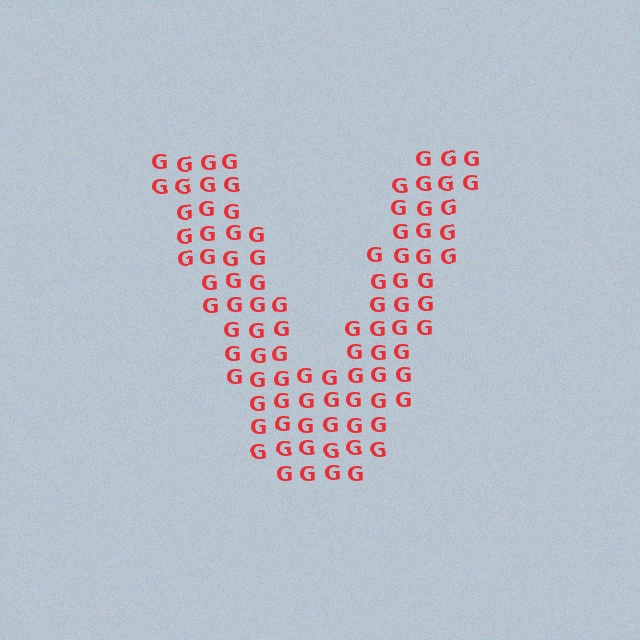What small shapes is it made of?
It is made of small letter G's.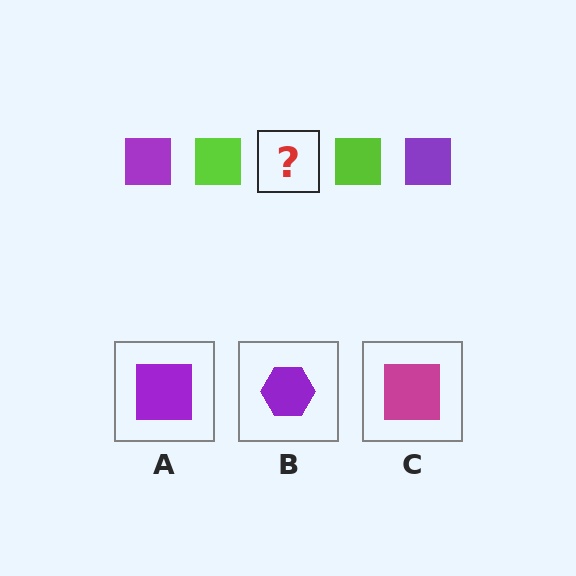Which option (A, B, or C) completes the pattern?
A.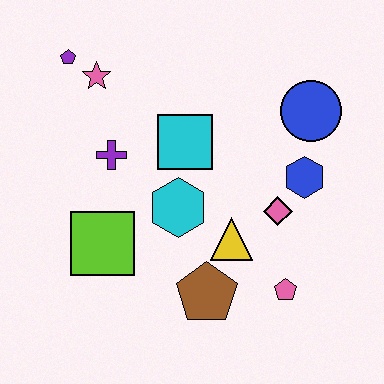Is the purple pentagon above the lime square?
Yes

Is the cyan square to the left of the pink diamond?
Yes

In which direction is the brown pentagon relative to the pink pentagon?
The brown pentagon is to the left of the pink pentagon.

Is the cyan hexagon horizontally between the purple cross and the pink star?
No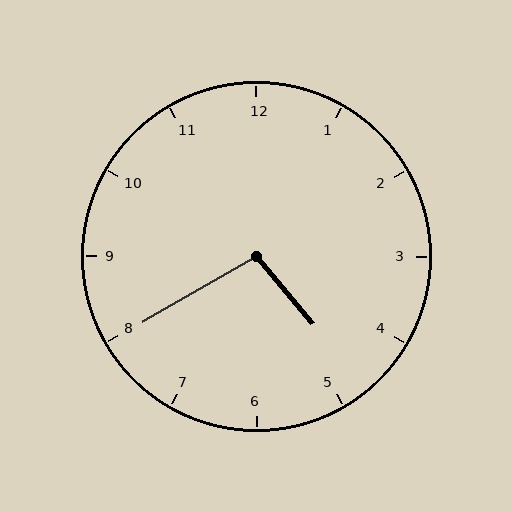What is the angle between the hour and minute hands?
Approximately 100 degrees.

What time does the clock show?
4:40.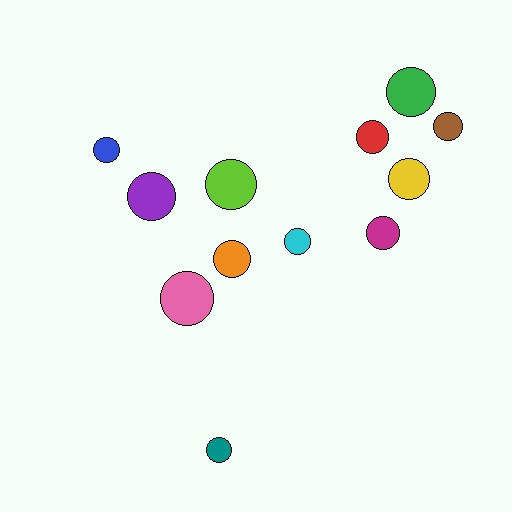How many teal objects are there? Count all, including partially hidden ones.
There is 1 teal object.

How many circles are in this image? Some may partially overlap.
There are 12 circles.